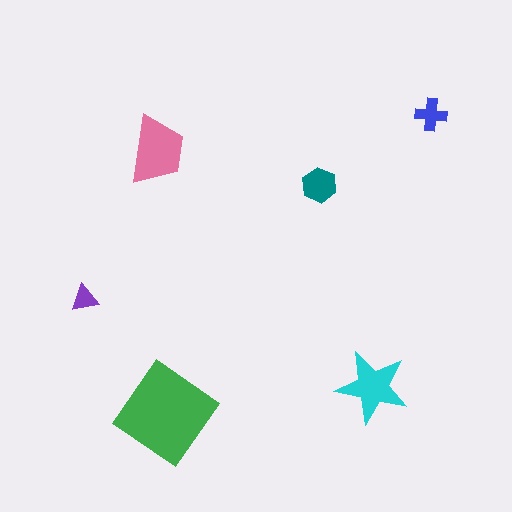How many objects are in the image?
There are 6 objects in the image.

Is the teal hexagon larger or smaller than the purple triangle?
Larger.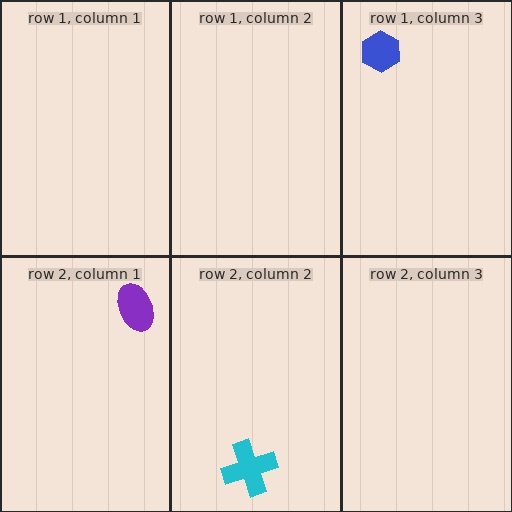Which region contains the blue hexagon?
The row 1, column 3 region.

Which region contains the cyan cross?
The row 2, column 2 region.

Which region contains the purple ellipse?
The row 2, column 1 region.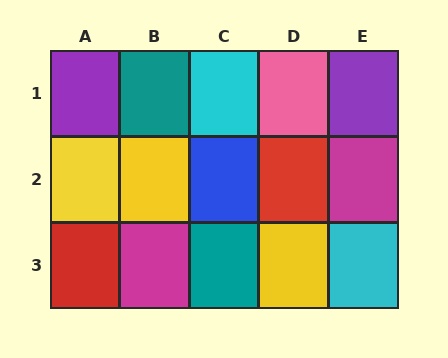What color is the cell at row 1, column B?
Teal.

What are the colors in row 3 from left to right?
Red, magenta, teal, yellow, cyan.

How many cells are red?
2 cells are red.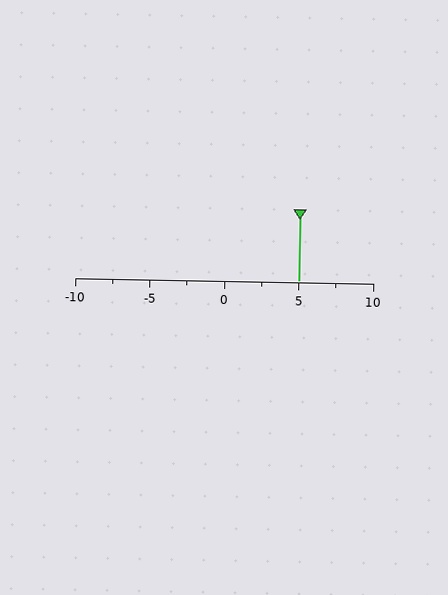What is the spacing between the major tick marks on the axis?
The major ticks are spaced 5 apart.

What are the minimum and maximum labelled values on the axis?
The axis runs from -10 to 10.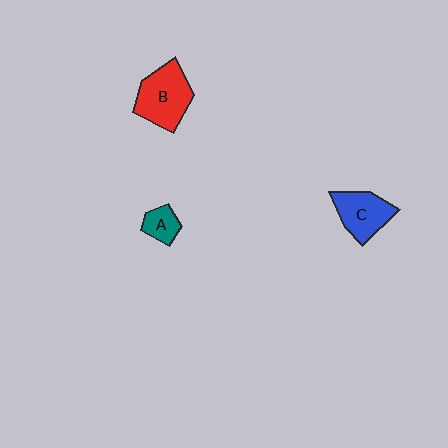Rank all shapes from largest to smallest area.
From largest to smallest: B (red), C (blue), A (teal).